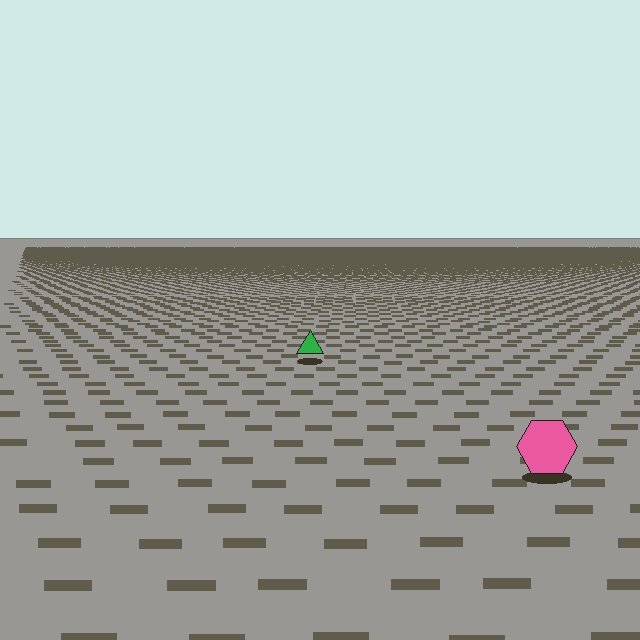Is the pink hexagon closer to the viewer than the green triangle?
Yes. The pink hexagon is closer — you can tell from the texture gradient: the ground texture is coarser near it.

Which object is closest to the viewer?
The pink hexagon is closest. The texture marks near it are larger and more spread out.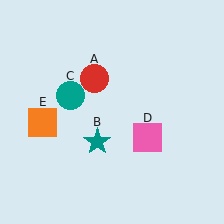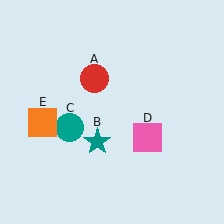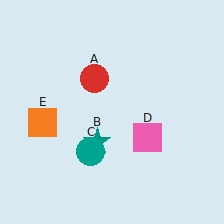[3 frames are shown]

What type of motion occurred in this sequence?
The teal circle (object C) rotated counterclockwise around the center of the scene.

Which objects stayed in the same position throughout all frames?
Red circle (object A) and teal star (object B) and pink square (object D) and orange square (object E) remained stationary.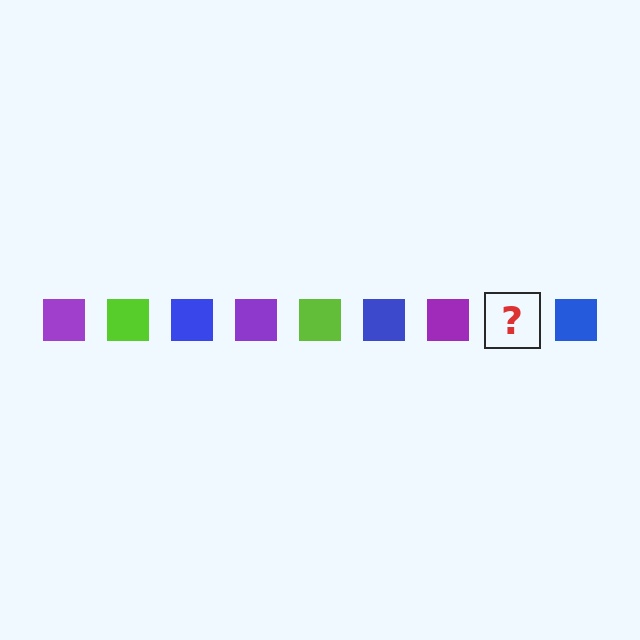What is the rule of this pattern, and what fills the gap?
The rule is that the pattern cycles through purple, lime, blue squares. The gap should be filled with a lime square.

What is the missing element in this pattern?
The missing element is a lime square.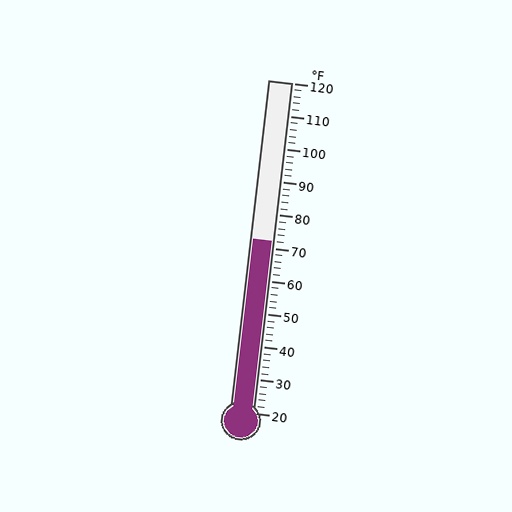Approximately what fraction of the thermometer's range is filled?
The thermometer is filled to approximately 50% of its range.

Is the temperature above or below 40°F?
The temperature is above 40°F.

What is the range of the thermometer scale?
The thermometer scale ranges from 20°F to 120°F.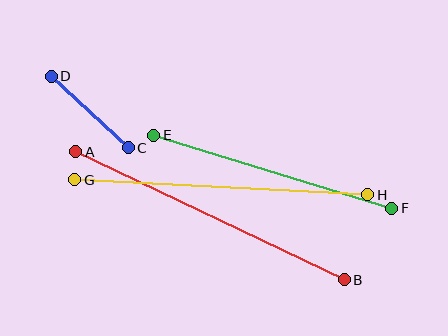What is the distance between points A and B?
The distance is approximately 297 pixels.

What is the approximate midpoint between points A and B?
The midpoint is at approximately (210, 216) pixels.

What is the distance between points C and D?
The distance is approximately 105 pixels.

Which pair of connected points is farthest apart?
Points A and B are farthest apart.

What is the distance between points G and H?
The distance is approximately 293 pixels.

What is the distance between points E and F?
The distance is approximately 249 pixels.